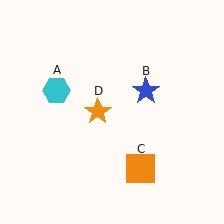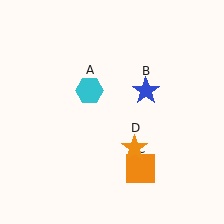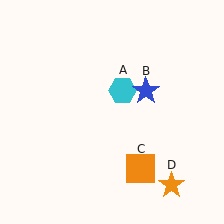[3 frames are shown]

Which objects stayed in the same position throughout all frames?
Blue star (object B) and orange square (object C) remained stationary.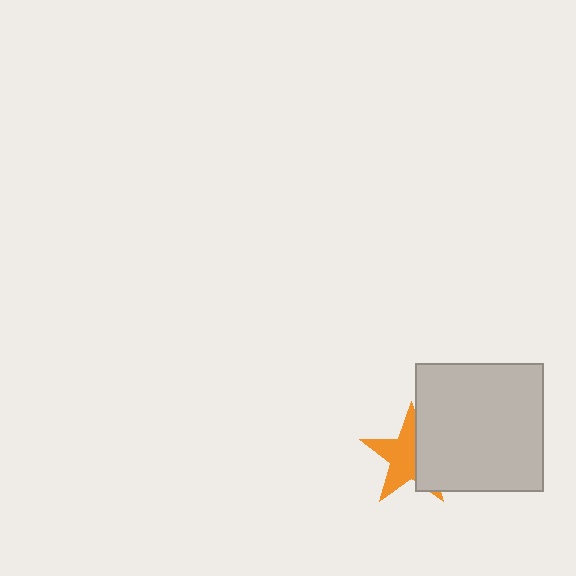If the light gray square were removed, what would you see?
You would see the complete orange star.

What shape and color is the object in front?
The object in front is a light gray square.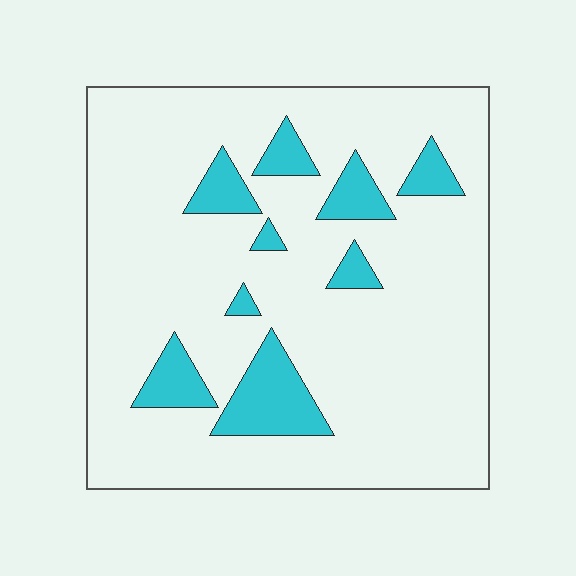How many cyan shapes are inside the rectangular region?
9.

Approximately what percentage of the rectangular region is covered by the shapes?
Approximately 15%.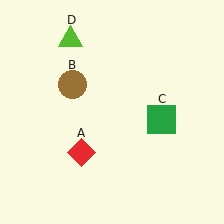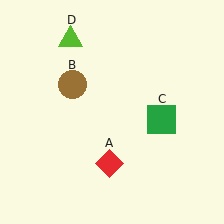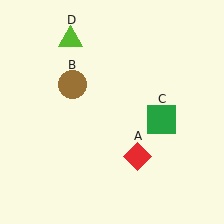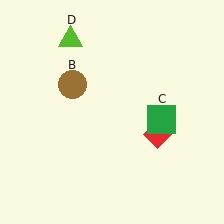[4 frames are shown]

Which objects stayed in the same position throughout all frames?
Brown circle (object B) and green square (object C) and lime triangle (object D) remained stationary.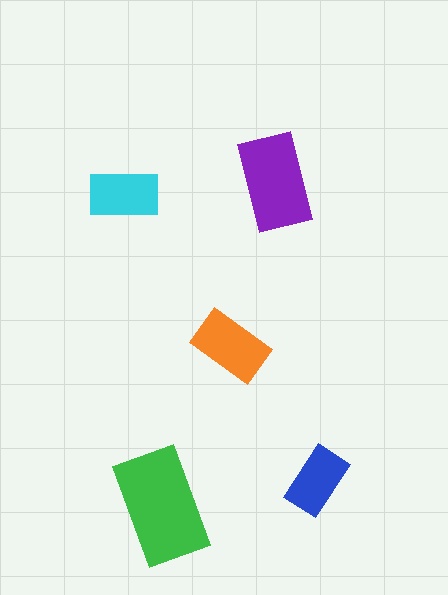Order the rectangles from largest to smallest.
the green one, the purple one, the orange one, the cyan one, the blue one.